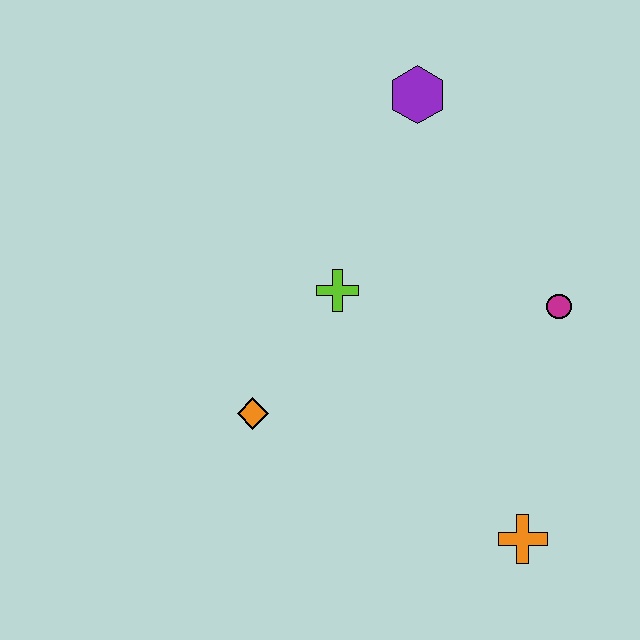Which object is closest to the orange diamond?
The lime cross is closest to the orange diamond.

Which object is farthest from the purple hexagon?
The orange cross is farthest from the purple hexagon.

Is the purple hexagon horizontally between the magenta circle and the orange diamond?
Yes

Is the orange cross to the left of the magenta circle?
Yes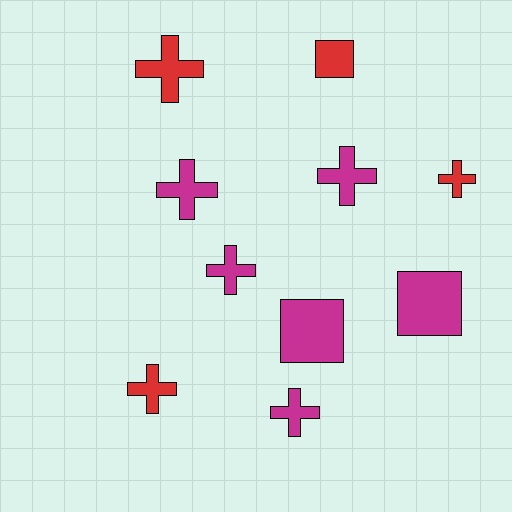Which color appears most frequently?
Magenta, with 6 objects.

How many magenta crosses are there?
There are 4 magenta crosses.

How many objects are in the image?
There are 10 objects.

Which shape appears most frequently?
Cross, with 7 objects.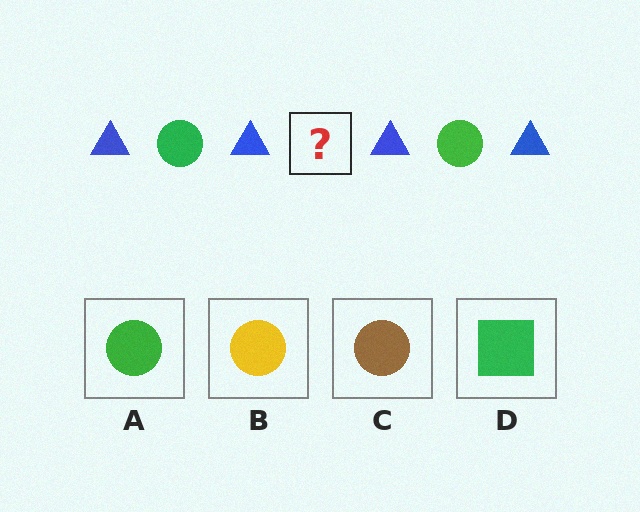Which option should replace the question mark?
Option A.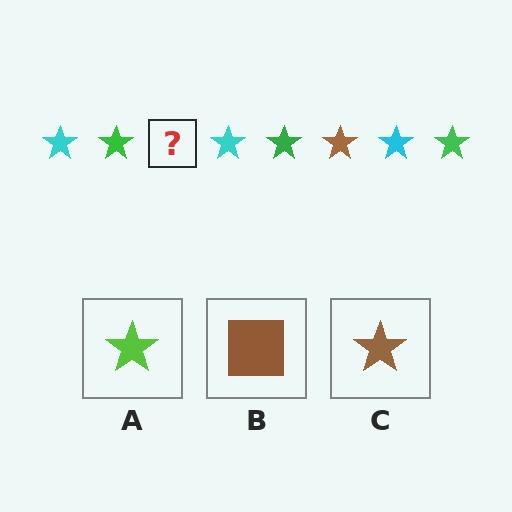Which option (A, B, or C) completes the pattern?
C.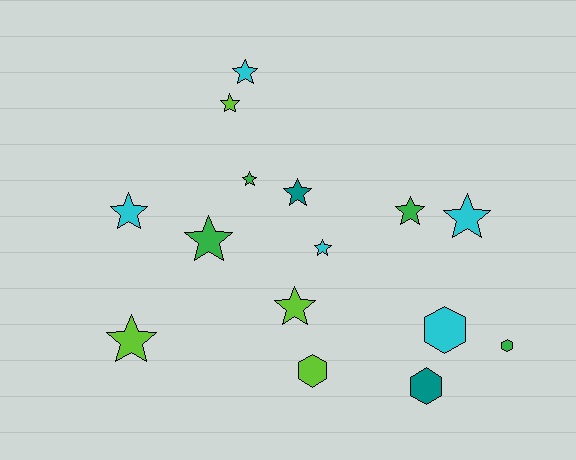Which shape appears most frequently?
Star, with 11 objects.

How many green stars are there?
There are 3 green stars.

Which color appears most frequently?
Cyan, with 5 objects.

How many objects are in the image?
There are 15 objects.